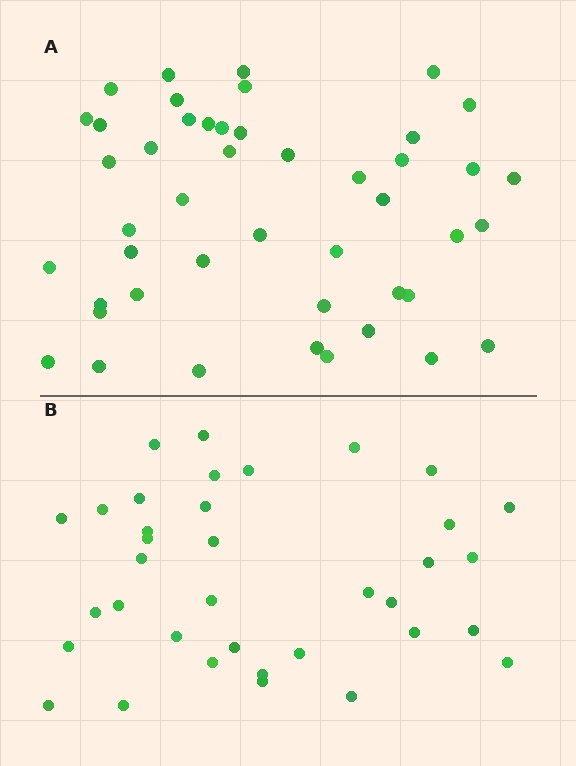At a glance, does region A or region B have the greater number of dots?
Region A (the top region) has more dots.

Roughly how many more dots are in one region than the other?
Region A has roughly 10 or so more dots than region B.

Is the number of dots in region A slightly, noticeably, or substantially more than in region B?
Region A has noticeably more, but not dramatically so. The ratio is roughly 1.3 to 1.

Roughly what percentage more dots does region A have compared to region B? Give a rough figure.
About 30% more.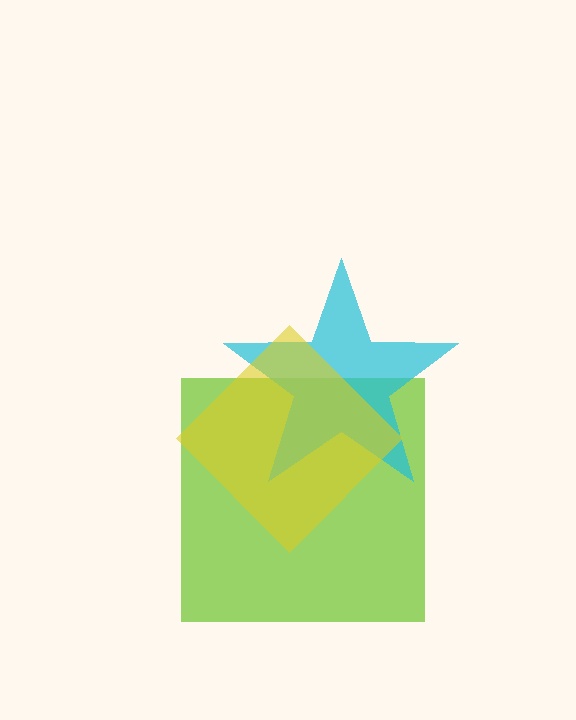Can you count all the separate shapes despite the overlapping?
Yes, there are 3 separate shapes.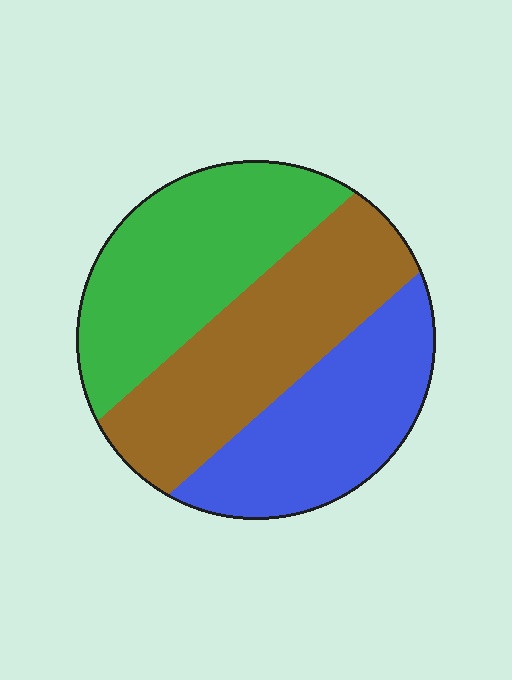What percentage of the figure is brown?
Brown covers about 35% of the figure.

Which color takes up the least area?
Blue, at roughly 30%.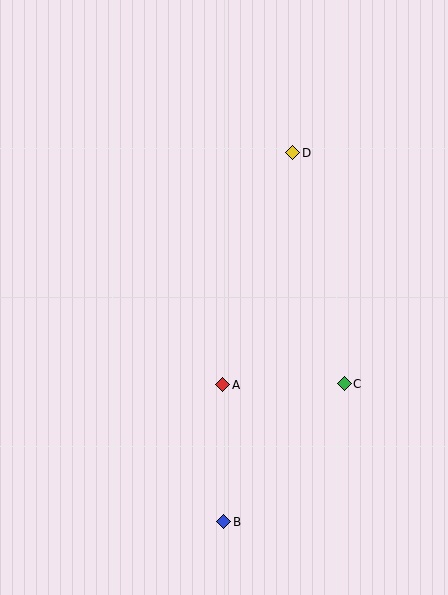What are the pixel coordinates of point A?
Point A is at (223, 385).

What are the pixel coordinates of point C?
Point C is at (344, 384).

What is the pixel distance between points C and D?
The distance between C and D is 236 pixels.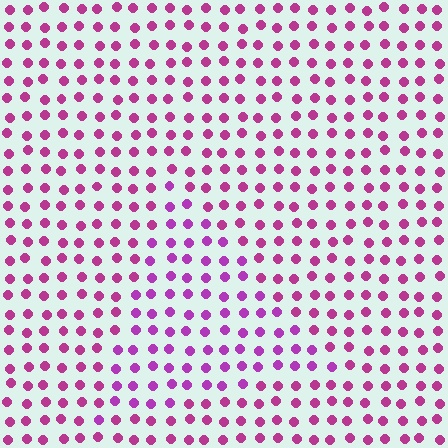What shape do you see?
I see a triangle.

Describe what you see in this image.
The image is filled with small magenta elements in a uniform arrangement. A triangle-shaped region is visible where the elements are tinted to a slightly different hue, forming a subtle color boundary.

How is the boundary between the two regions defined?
The boundary is defined purely by a slight shift in hue (about 22 degrees). Spacing, size, and orientation are identical on both sides.